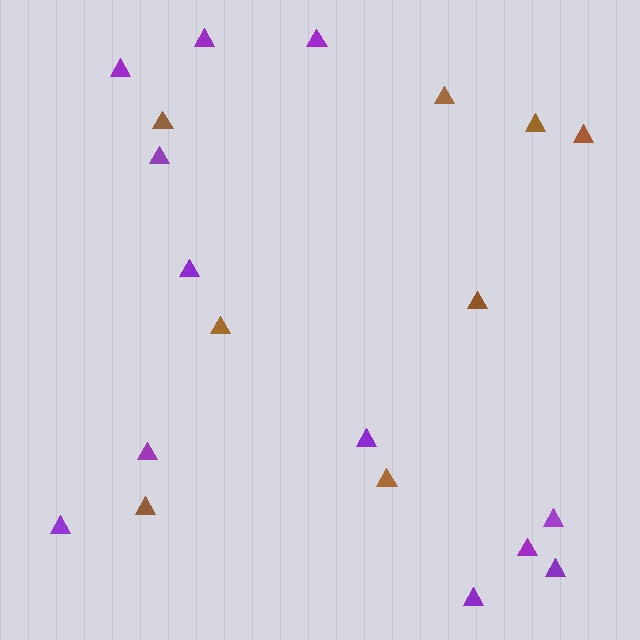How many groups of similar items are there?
There are 2 groups: one group of brown triangles (8) and one group of purple triangles (12).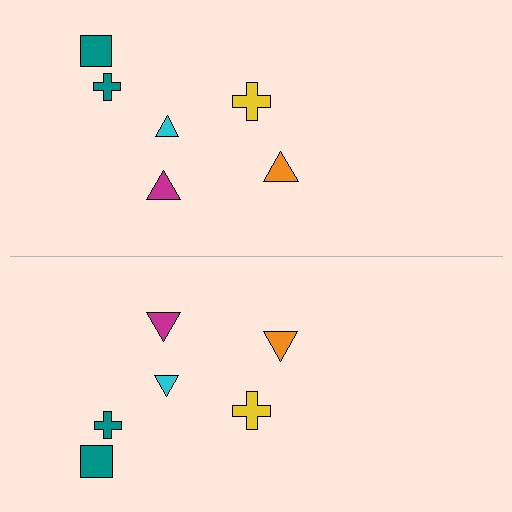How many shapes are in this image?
There are 12 shapes in this image.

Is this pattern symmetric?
Yes, this pattern has bilateral (reflection) symmetry.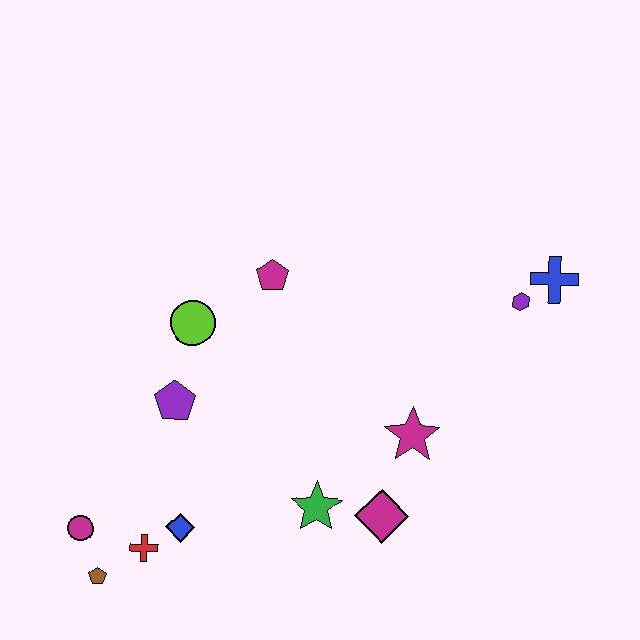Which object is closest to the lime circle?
The purple pentagon is closest to the lime circle.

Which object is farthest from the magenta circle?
The blue cross is farthest from the magenta circle.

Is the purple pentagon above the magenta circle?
Yes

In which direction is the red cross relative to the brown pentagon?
The red cross is to the right of the brown pentagon.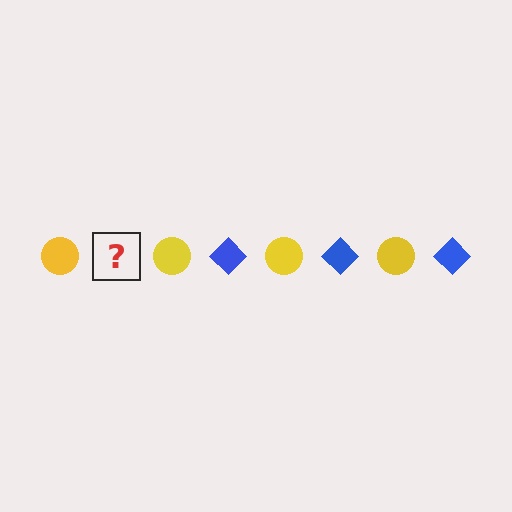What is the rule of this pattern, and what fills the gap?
The rule is that the pattern alternates between yellow circle and blue diamond. The gap should be filled with a blue diamond.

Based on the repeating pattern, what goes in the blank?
The blank should be a blue diamond.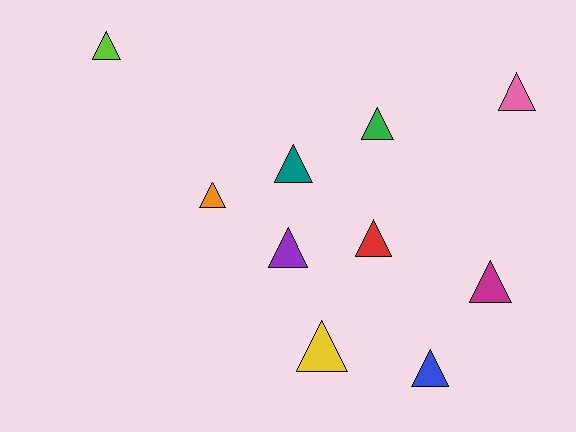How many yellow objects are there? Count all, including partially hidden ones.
There is 1 yellow object.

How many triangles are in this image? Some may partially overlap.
There are 10 triangles.